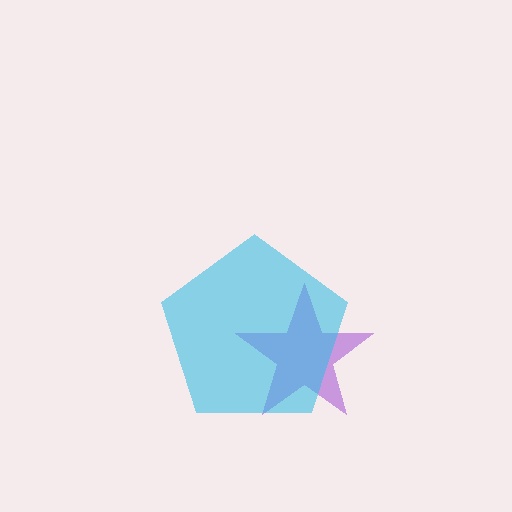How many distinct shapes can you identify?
There are 2 distinct shapes: a purple star, a cyan pentagon.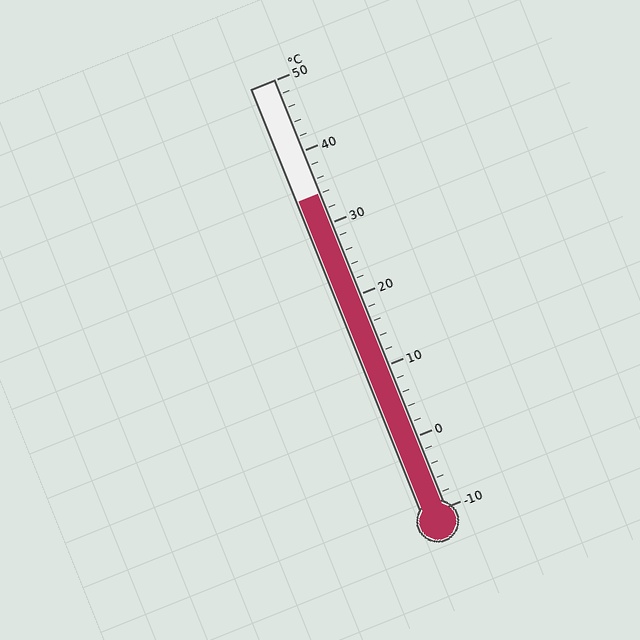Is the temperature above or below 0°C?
The temperature is above 0°C.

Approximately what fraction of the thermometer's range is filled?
The thermometer is filled to approximately 75% of its range.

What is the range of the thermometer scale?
The thermometer scale ranges from -10°C to 50°C.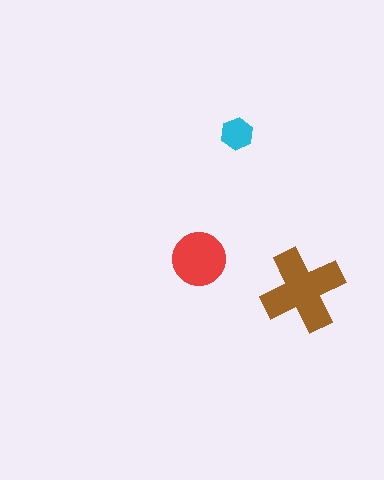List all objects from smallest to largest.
The cyan hexagon, the red circle, the brown cross.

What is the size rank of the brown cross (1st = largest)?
1st.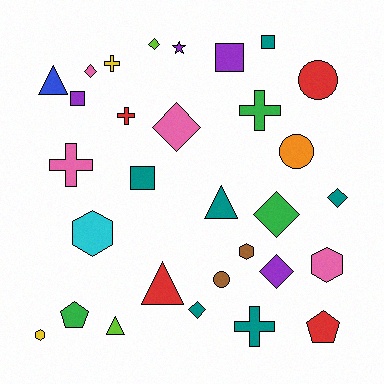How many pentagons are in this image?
There are 2 pentagons.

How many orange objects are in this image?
There is 1 orange object.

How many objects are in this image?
There are 30 objects.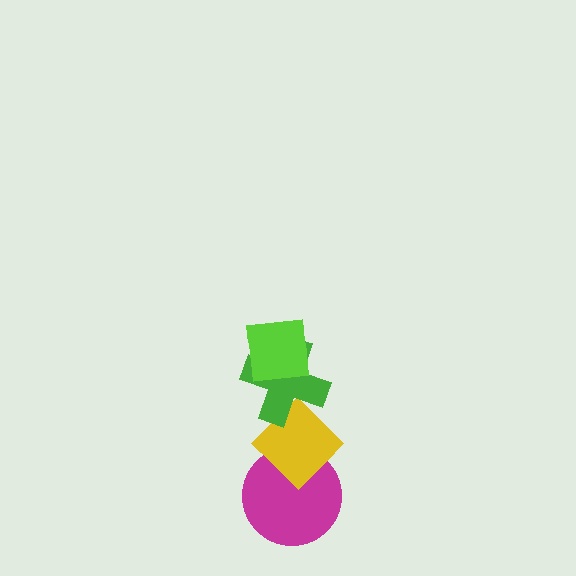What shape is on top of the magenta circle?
The yellow diamond is on top of the magenta circle.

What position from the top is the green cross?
The green cross is 2nd from the top.